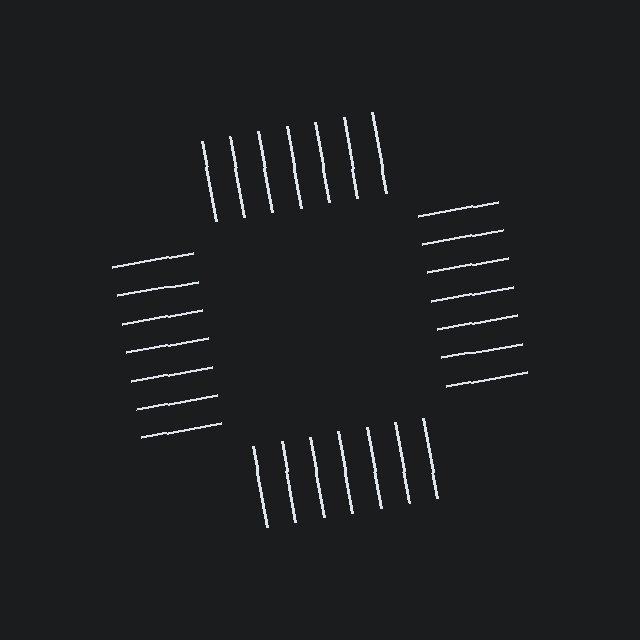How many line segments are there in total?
28 — 7 along each of the 4 edges.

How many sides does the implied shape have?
4 sides — the line-ends trace a square.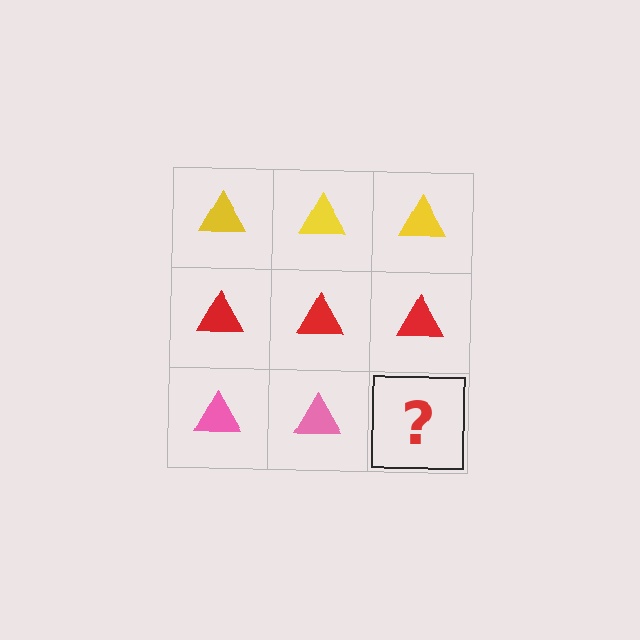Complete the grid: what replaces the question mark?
The question mark should be replaced with a pink triangle.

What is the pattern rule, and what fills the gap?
The rule is that each row has a consistent color. The gap should be filled with a pink triangle.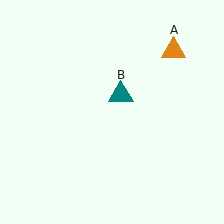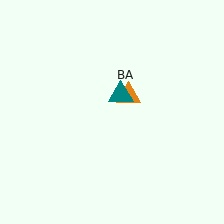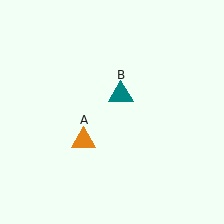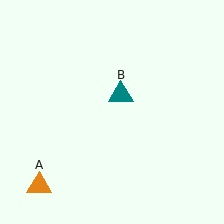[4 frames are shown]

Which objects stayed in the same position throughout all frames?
Teal triangle (object B) remained stationary.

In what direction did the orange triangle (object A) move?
The orange triangle (object A) moved down and to the left.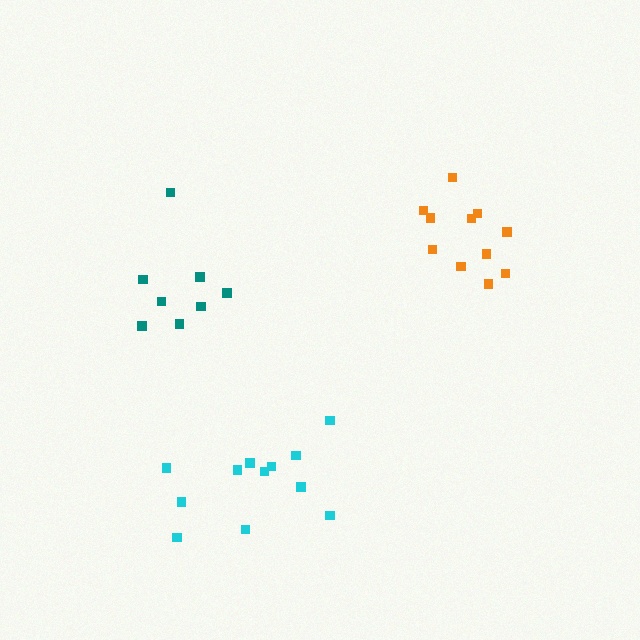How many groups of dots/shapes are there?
There are 3 groups.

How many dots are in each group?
Group 1: 12 dots, Group 2: 8 dots, Group 3: 11 dots (31 total).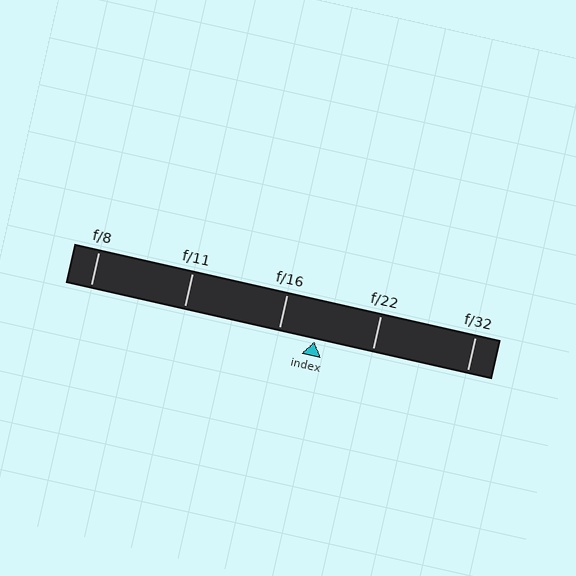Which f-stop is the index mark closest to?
The index mark is closest to f/16.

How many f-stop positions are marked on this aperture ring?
There are 5 f-stop positions marked.